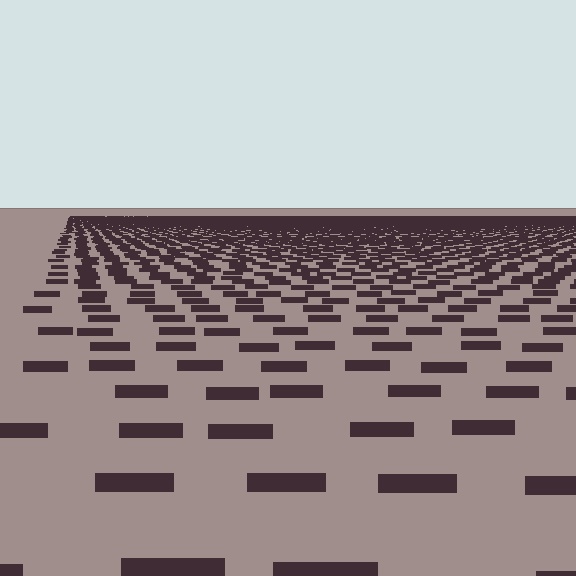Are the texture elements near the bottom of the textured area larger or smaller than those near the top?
Larger. Near the bottom, elements are closer to the viewer and appear at a bigger on-screen size.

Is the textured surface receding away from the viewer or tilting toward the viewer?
The surface is receding away from the viewer. Texture elements get smaller and denser toward the top.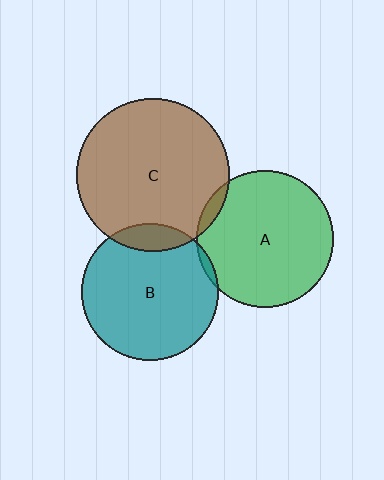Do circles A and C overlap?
Yes.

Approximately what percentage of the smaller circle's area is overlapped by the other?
Approximately 5%.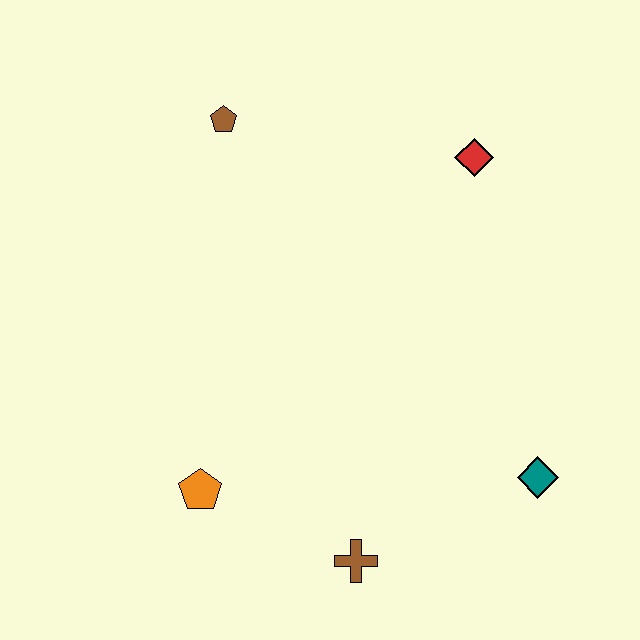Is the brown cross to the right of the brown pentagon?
Yes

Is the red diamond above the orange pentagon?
Yes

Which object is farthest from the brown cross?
The brown pentagon is farthest from the brown cross.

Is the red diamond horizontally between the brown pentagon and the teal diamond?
Yes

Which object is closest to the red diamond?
The brown pentagon is closest to the red diamond.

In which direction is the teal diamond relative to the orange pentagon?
The teal diamond is to the right of the orange pentagon.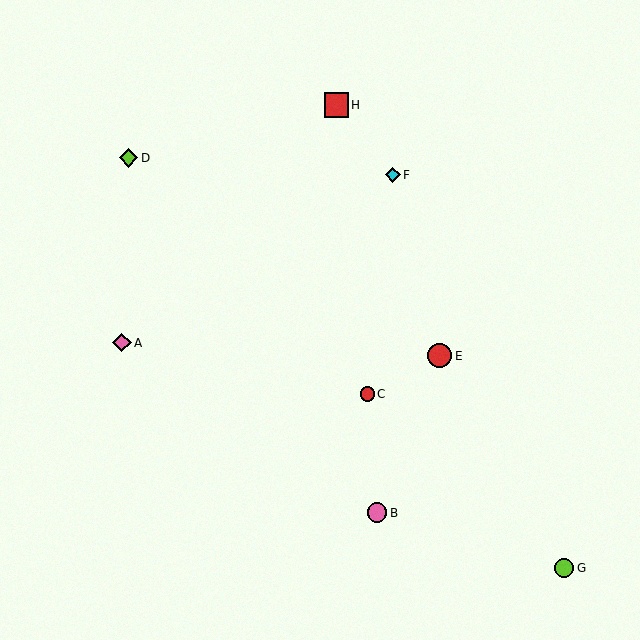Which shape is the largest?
The red square (labeled H) is the largest.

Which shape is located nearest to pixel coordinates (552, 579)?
The lime circle (labeled G) at (564, 568) is nearest to that location.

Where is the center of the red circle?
The center of the red circle is at (440, 356).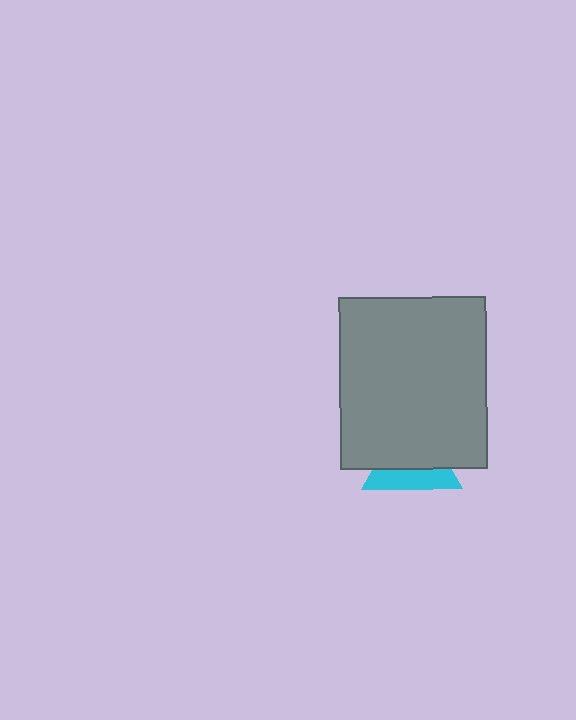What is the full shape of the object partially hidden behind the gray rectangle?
The partially hidden object is a cyan triangle.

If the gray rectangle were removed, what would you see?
You would see the complete cyan triangle.